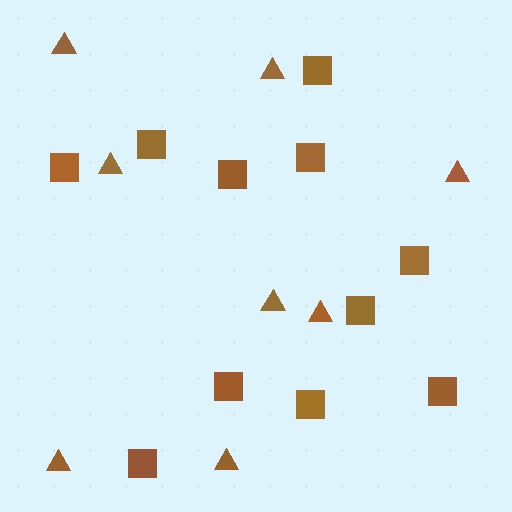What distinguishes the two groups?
There are 2 groups: one group of squares (11) and one group of triangles (8).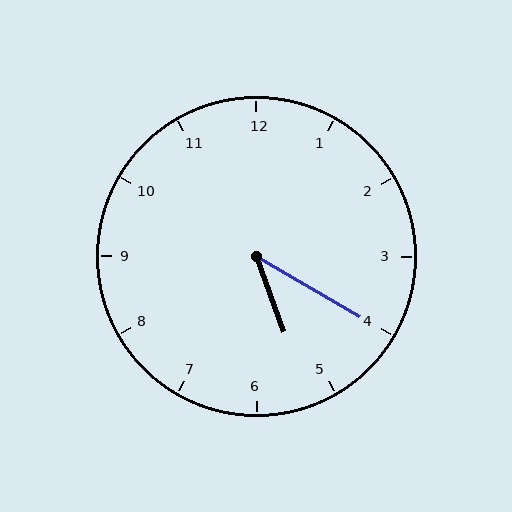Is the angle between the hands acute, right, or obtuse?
It is acute.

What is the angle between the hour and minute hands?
Approximately 40 degrees.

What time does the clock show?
5:20.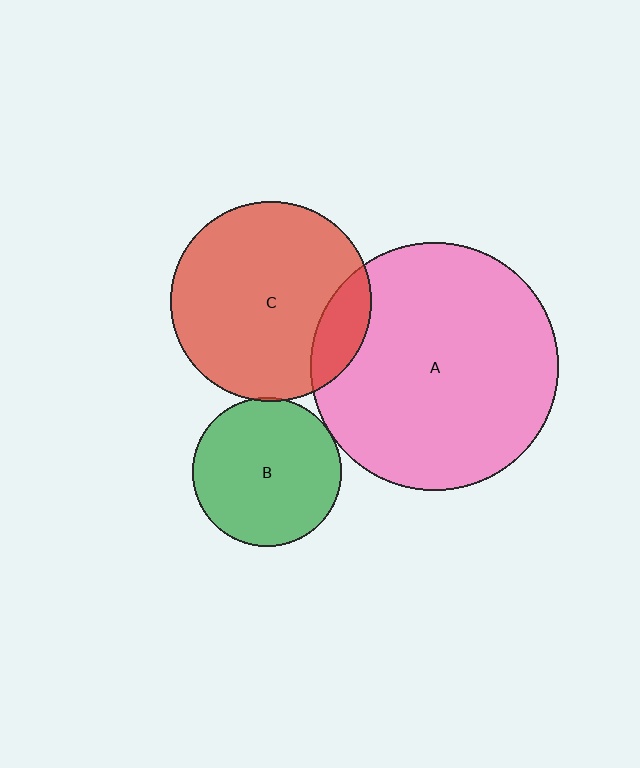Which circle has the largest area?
Circle A (pink).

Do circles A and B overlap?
Yes.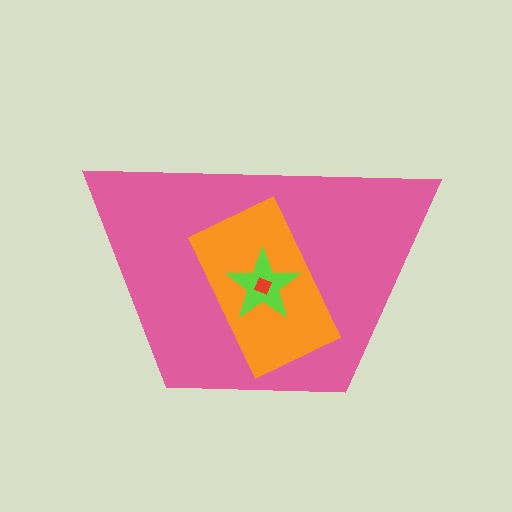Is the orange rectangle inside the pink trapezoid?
Yes.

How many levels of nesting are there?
4.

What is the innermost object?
The red diamond.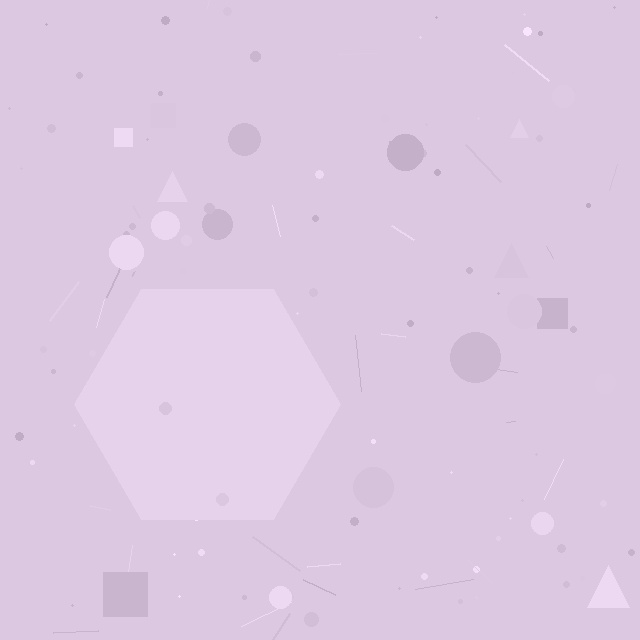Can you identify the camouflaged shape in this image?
The camouflaged shape is a hexagon.